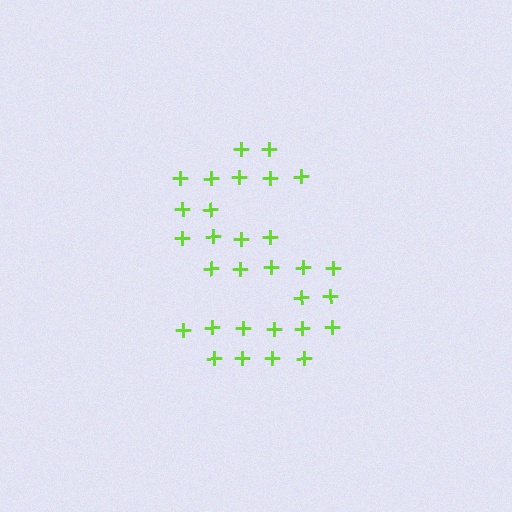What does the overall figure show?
The overall figure shows the letter S.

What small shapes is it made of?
It is made of small plus signs.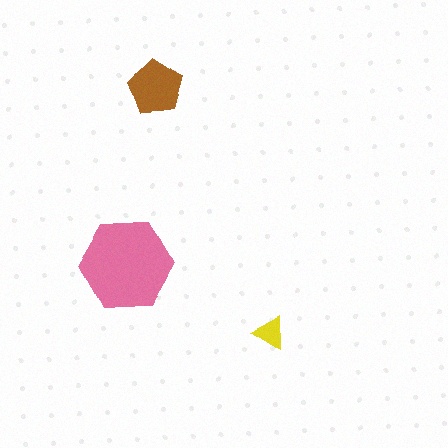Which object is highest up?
The brown pentagon is topmost.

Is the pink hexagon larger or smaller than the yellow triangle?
Larger.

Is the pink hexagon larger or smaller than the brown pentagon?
Larger.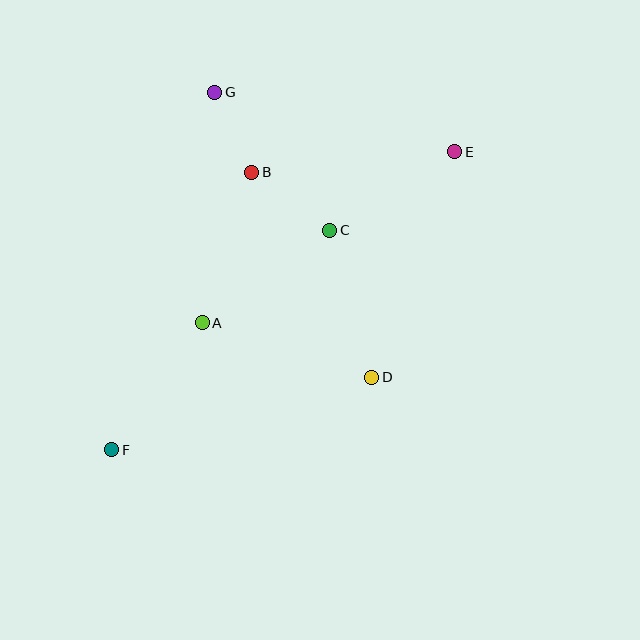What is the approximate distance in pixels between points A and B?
The distance between A and B is approximately 158 pixels.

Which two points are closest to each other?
Points B and G are closest to each other.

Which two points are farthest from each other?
Points E and F are farthest from each other.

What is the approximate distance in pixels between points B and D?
The distance between B and D is approximately 238 pixels.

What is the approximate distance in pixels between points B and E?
The distance between B and E is approximately 204 pixels.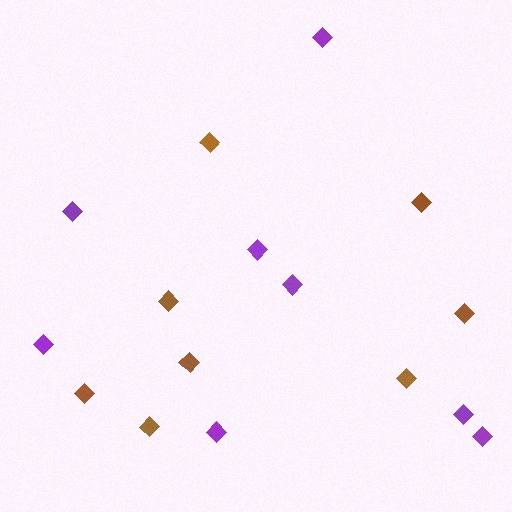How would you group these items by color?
There are 2 groups: one group of brown diamonds (8) and one group of purple diamonds (8).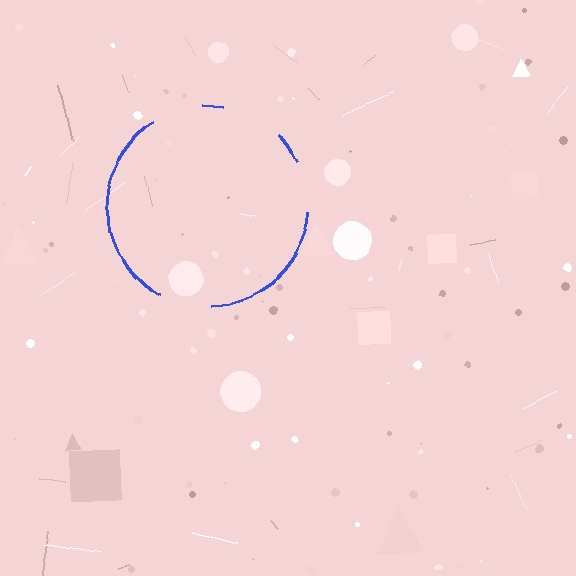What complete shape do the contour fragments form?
The contour fragments form a circle.